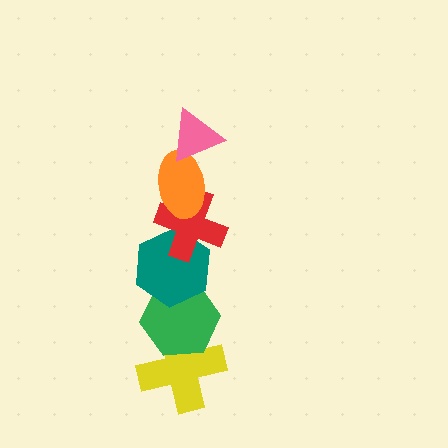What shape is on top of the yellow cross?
The green hexagon is on top of the yellow cross.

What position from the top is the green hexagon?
The green hexagon is 5th from the top.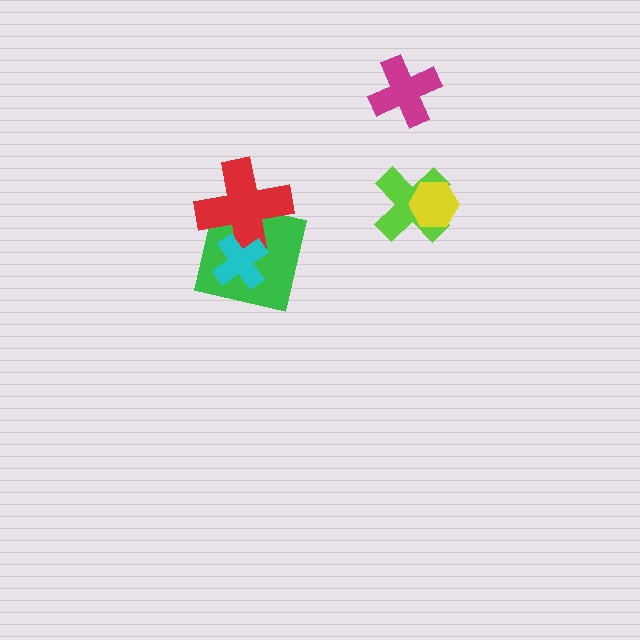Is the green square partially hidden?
Yes, it is partially covered by another shape.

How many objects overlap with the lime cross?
1 object overlaps with the lime cross.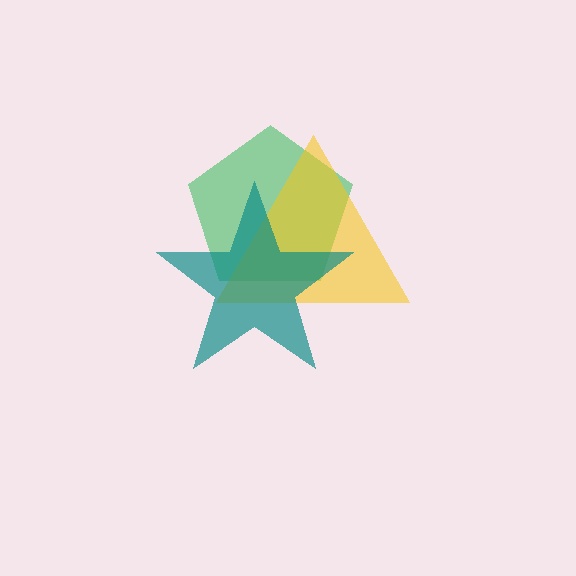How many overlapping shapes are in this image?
There are 3 overlapping shapes in the image.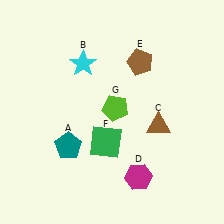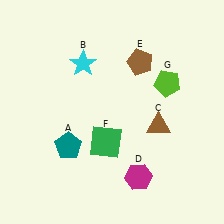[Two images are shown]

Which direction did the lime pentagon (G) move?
The lime pentagon (G) moved right.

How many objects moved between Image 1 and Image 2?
1 object moved between the two images.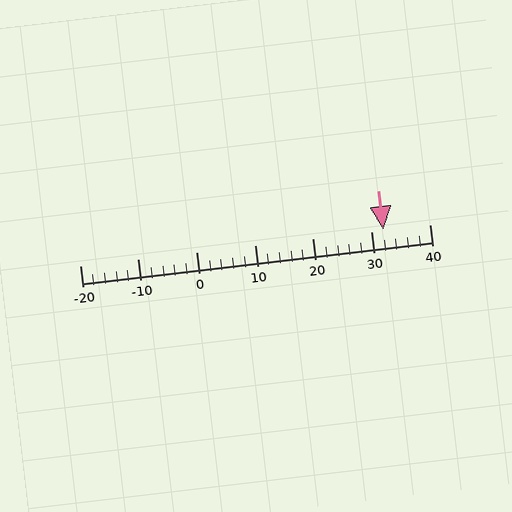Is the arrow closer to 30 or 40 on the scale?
The arrow is closer to 30.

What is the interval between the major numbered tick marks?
The major tick marks are spaced 10 units apart.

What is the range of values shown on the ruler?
The ruler shows values from -20 to 40.